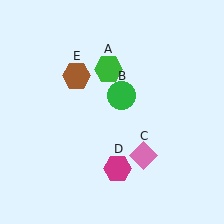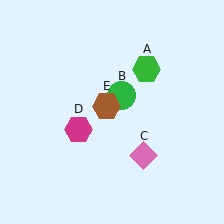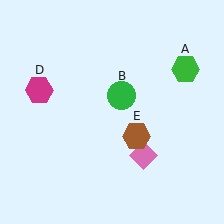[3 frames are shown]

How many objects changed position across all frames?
3 objects changed position: green hexagon (object A), magenta hexagon (object D), brown hexagon (object E).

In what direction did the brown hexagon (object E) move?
The brown hexagon (object E) moved down and to the right.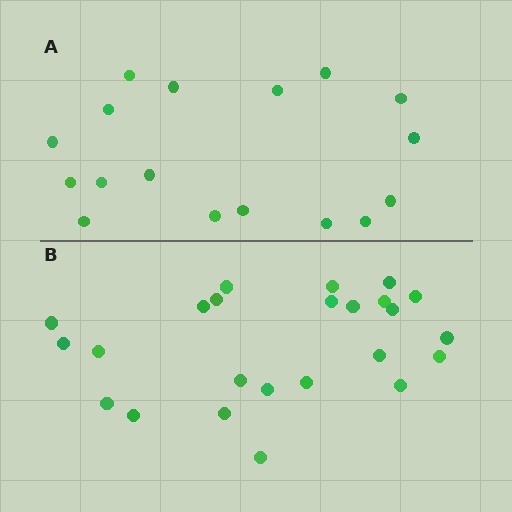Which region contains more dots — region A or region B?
Region B (the bottom region) has more dots.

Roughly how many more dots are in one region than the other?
Region B has roughly 8 or so more dots than region A.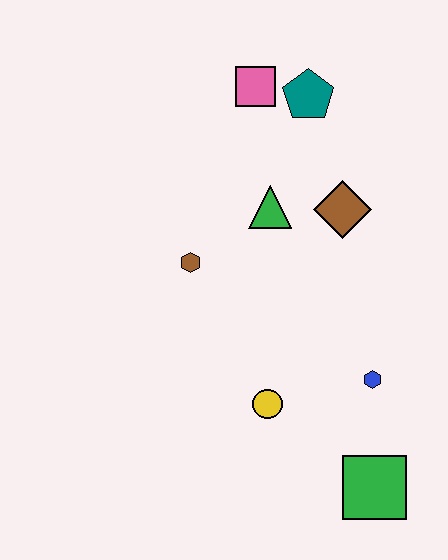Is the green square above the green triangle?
No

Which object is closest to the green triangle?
The brown diamond is closest to the green triangle.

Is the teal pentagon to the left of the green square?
Yes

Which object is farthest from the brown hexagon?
The green square is farthest from the brown hexagon.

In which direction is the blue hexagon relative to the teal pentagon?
The blue hexagon is below the teal pentagon.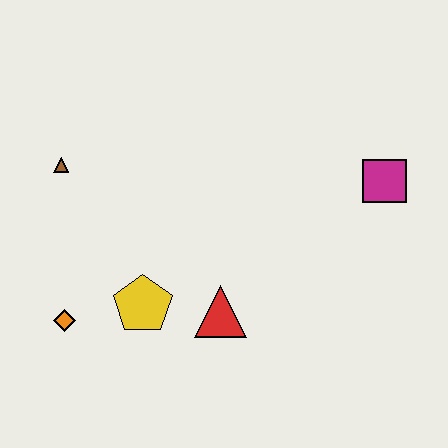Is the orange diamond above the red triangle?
No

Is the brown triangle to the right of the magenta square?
No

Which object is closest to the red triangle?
The yellow pentagon is closest to the red triangle.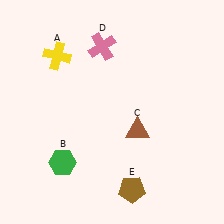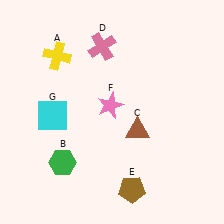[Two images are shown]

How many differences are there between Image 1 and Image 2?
There are 2 differences between the two images.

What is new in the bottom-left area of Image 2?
A cyan square (G) was added in the bottom-left area of Image 2.